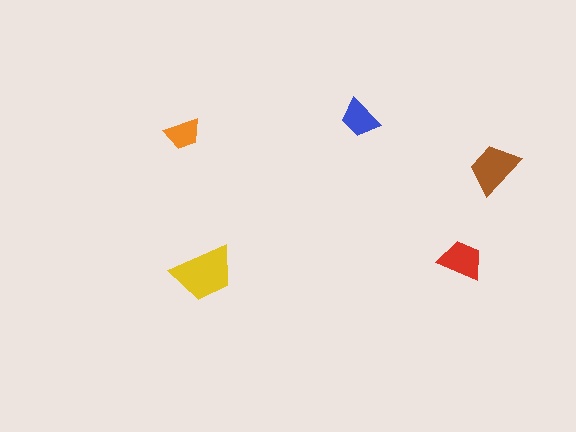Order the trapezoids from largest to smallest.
the yellow one, the brown one, the red one, the blue one, the orange one.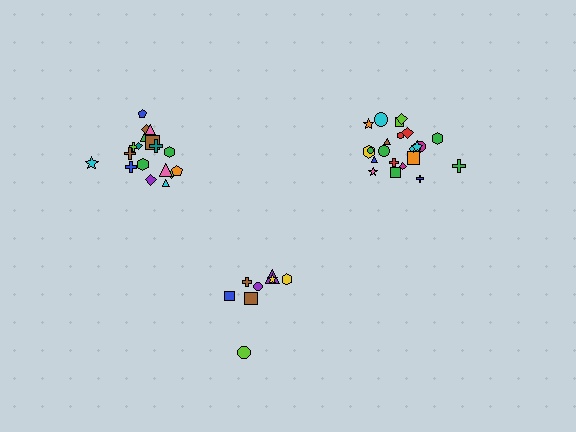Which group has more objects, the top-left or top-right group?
The top-right group.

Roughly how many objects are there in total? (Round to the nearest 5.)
Roughly 50 objects in total.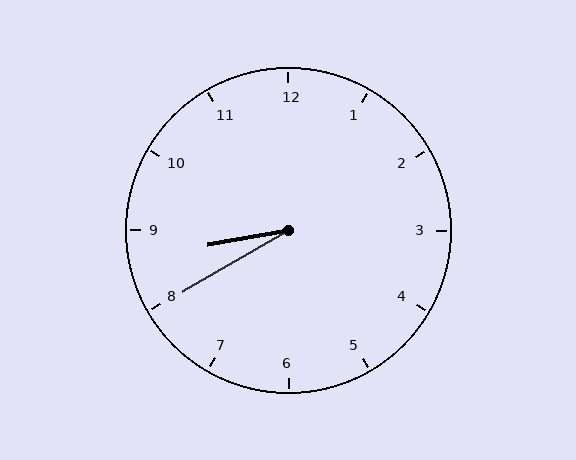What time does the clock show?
8:40.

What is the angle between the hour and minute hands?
Approximately 20 degrees.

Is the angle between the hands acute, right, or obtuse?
It is acute.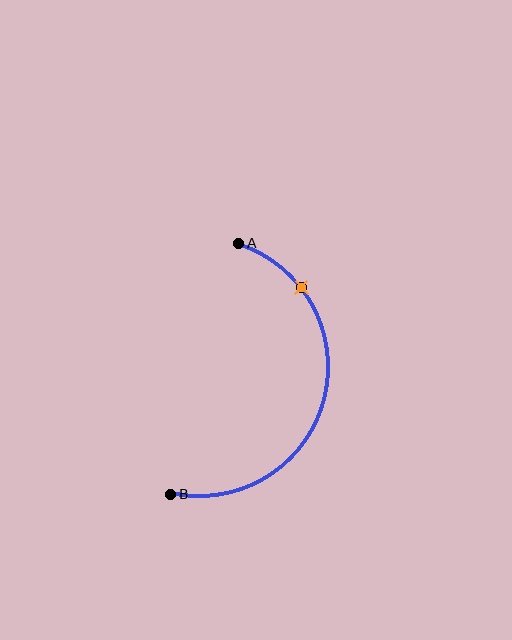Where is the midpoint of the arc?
The arc midpoint is the point on the curve farthest from the straight line joining A and B. It sits to the right of that line.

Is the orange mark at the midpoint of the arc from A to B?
No. The orange mark lies on the arc but is closer to endpoint A. The arc midpoint would be at the point on the curve equidistant along the arc from both A and B.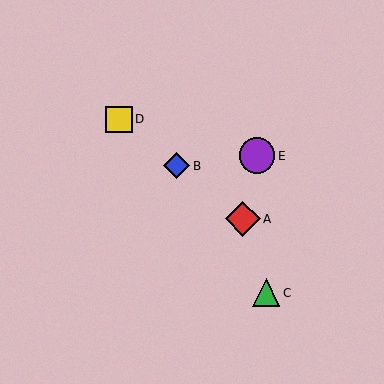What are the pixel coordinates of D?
Object D is at (119, 119).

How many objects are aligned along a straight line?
3 objects (A, B, D) are aligned along a straight line.